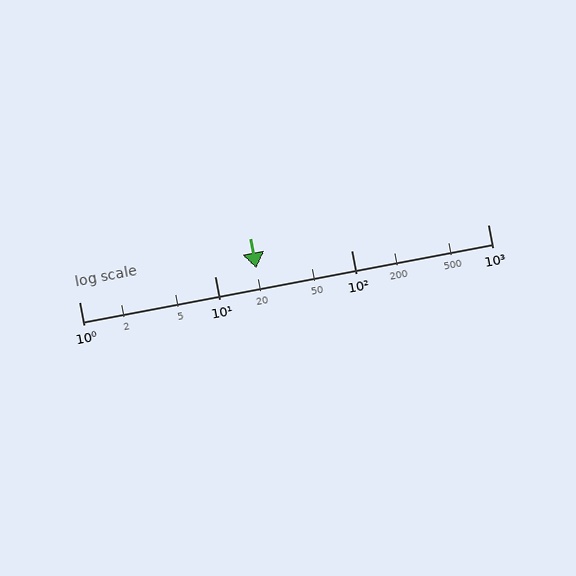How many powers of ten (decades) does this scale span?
The scale spans 3 decades, from 1 to 1000.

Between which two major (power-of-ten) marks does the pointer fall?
The pointer is between 10 and 100.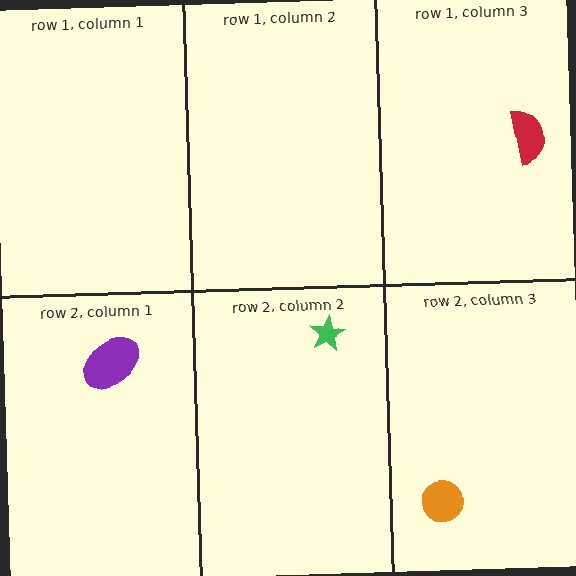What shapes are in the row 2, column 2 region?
The green star.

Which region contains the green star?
The row 2, column 2 region.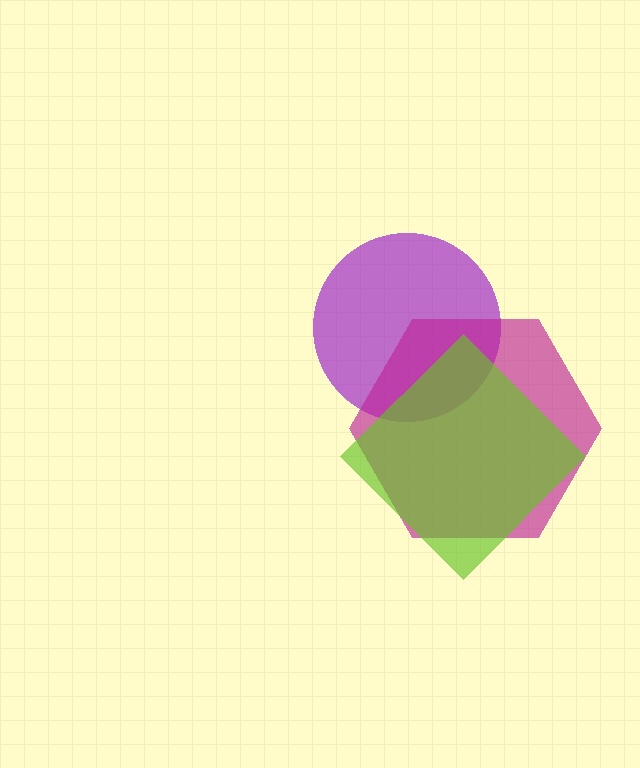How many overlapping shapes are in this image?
There are 3 overlapping shapes in the image.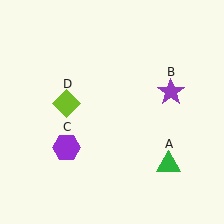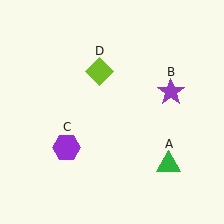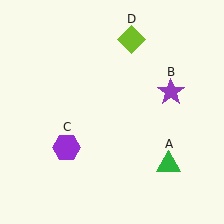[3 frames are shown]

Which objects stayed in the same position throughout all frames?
Green triangle (object A) and purple star (object B) and purple hexagon (object C) remained stationary.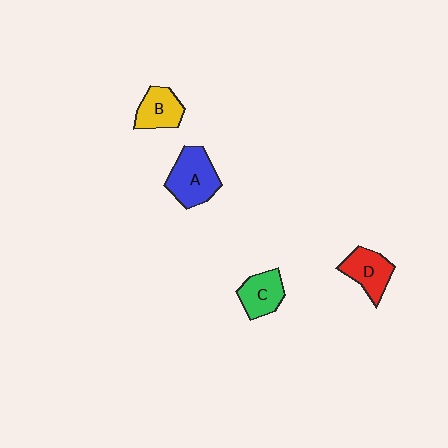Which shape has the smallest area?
Shape B (yellow).